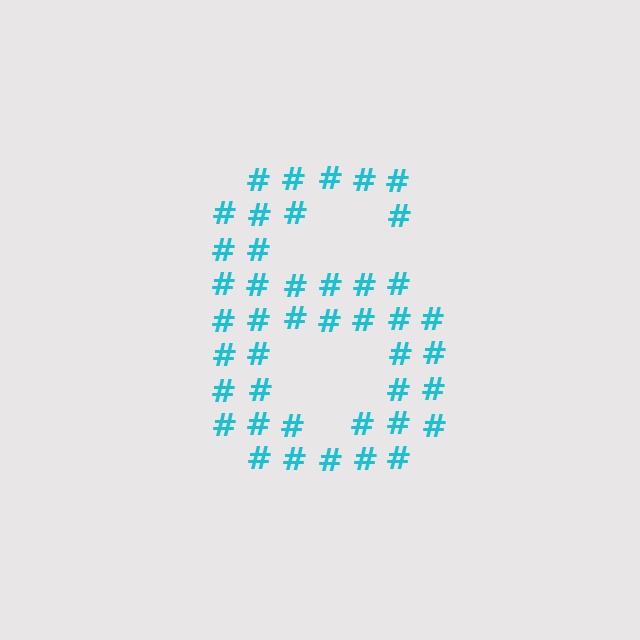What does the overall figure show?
The overall figure shows the digit 6.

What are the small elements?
The small elements are hash symbols.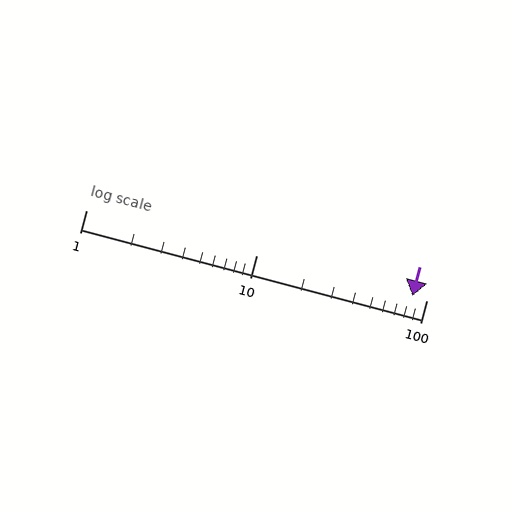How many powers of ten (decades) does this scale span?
The scale spans 2 decades, from 1 to 100.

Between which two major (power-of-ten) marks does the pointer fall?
The pointer is between 10 and 100.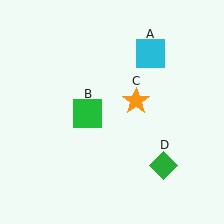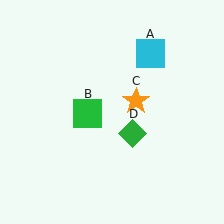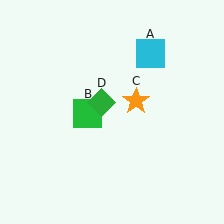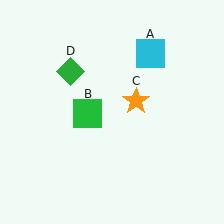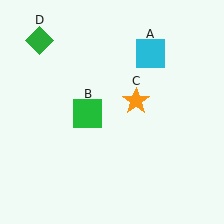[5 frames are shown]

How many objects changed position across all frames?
1 object changed position: green diamond (object D).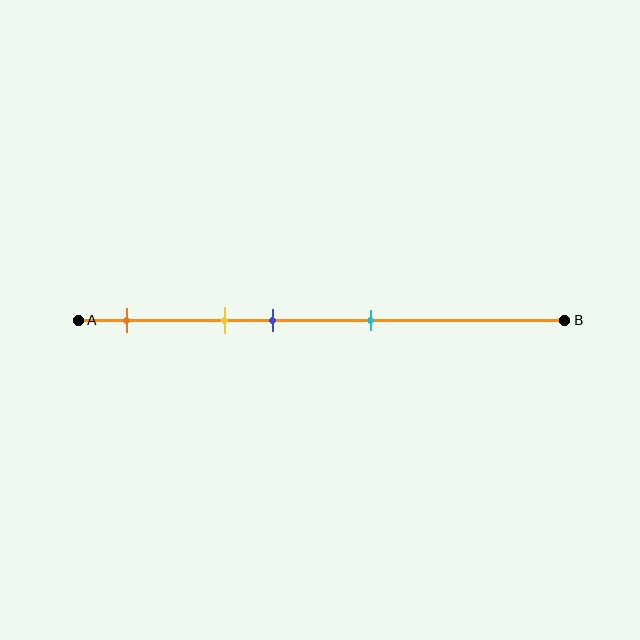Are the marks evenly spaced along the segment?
No, the marks are not evenly spaced.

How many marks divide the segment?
There are 4 marks dividing the segment.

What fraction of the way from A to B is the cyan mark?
The cyan mark is approximately 60% (0.6) of the way from A to B.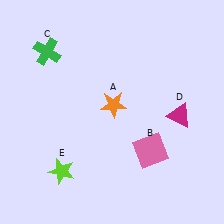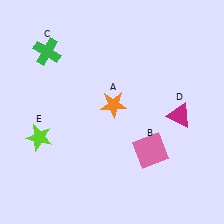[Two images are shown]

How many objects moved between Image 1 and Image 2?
1 object moved between the two images.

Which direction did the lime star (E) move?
The lime star (E) moved up.